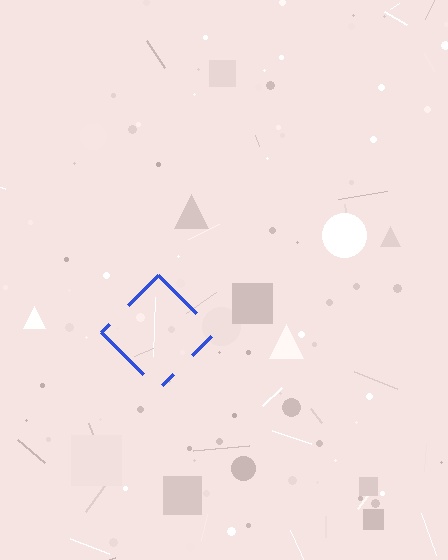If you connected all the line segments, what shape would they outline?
They would outline a diamond.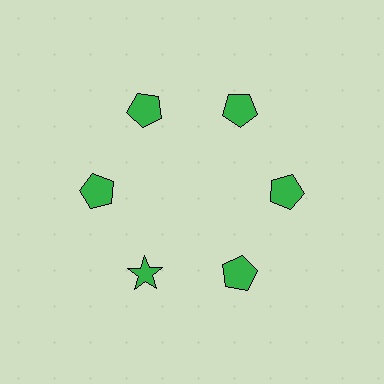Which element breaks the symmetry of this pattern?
The green star at roughly the 7 o'clock position breaks the symmetry. All other shapes are green pentagons.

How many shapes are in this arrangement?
There are 6 shapes arranged in a ring pattern.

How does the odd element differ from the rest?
It has a different shape: star instead of pentagon.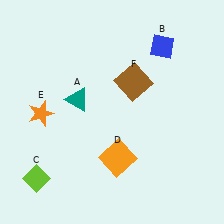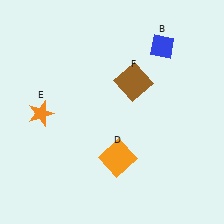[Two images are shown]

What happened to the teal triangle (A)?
The teal triangle (A) was removed in Image 2. It was in the top-left area of Image 1.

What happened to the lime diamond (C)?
The lime diamond (C) was removed in Image 2. It was in the bottom-left area of Image 1.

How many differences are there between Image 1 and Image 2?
There are 2 differences between the two images.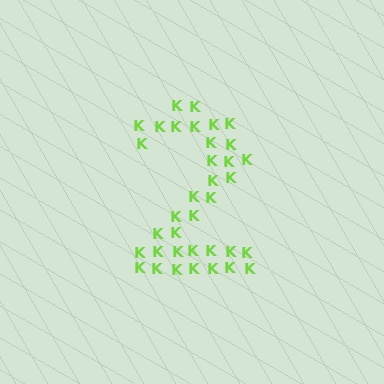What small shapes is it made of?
It is made of small letter K's.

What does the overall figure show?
The overall figure shows the digit 2.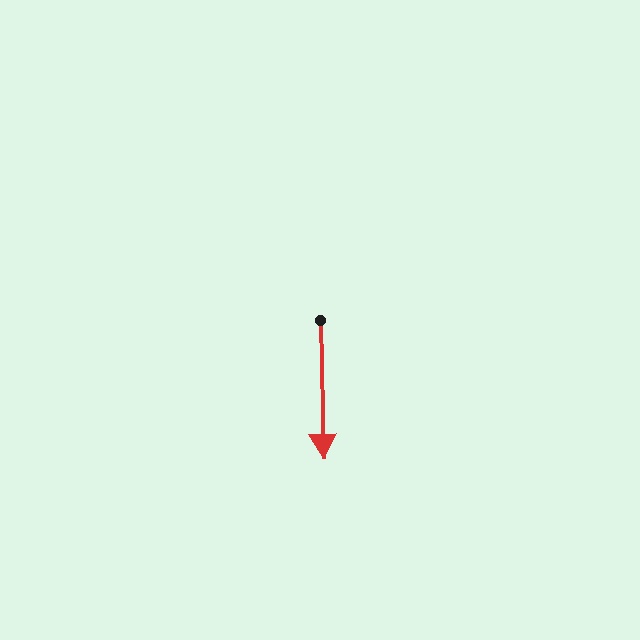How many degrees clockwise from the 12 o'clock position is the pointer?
Approximately 179 degrees.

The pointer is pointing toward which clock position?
Roughly 6 o'clock.